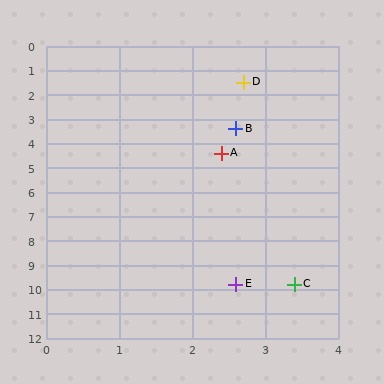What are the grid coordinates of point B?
Point B is at approximately (2.6, 3.4).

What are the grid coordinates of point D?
Point D is at approximately (2.7, 1.5).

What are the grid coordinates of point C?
Point C is at approximately (3.4, 9.8).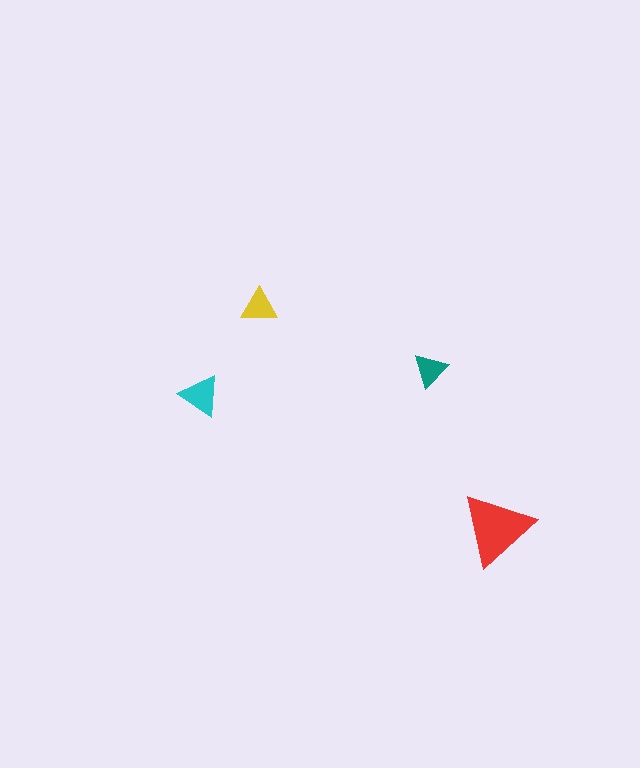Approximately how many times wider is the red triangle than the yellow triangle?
About 2 times wider.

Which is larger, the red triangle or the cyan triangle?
The red one.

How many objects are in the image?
There are 4 objects in the image.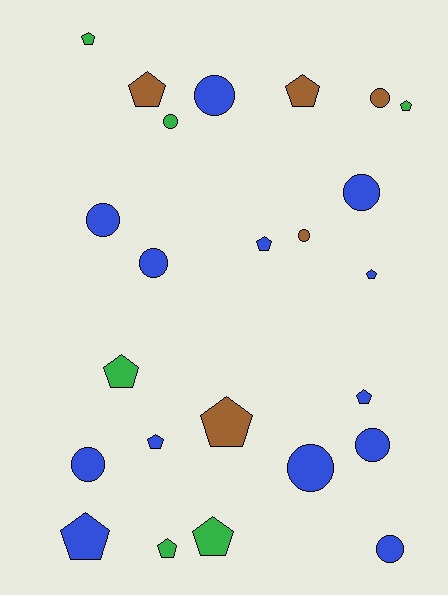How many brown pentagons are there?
There are 3 brown pentagons.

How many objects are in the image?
There are 24 objects.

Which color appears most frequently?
Blue, with 13 objects.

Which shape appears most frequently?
Pentagon, with 13 objects.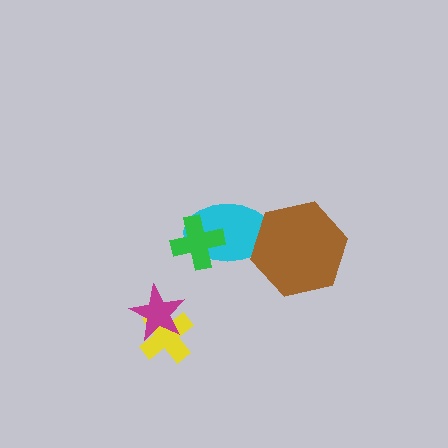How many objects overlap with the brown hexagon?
1 object overlaps with the brown hexagon.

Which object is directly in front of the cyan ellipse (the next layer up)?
The brown hexagon is directly in front of the cyan ellipse.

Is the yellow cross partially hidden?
Yes, it is partially covered by another shape.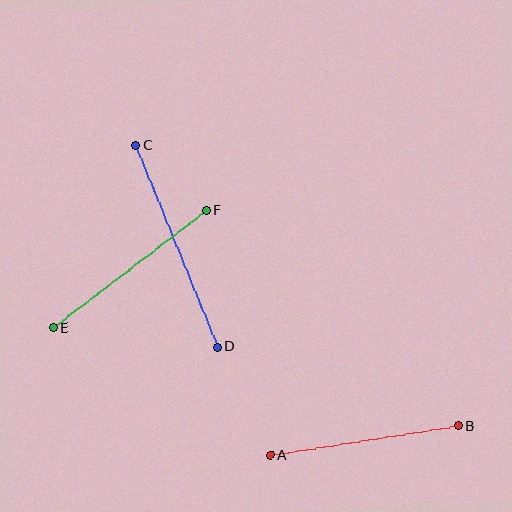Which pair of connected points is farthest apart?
Points C and D are farthest apart.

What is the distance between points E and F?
The distance is approximately 193 pixels.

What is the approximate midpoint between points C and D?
The midpoint is at approximately (177, 246) pixels.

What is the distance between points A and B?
The distance is approximately 190 pixels.